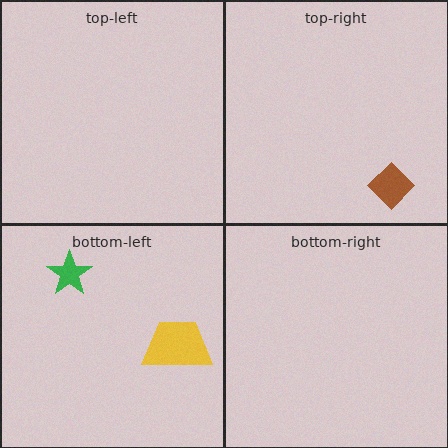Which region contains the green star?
The bottom-left region.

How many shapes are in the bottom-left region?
2.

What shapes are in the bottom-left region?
The yellow trapezoid, the green star.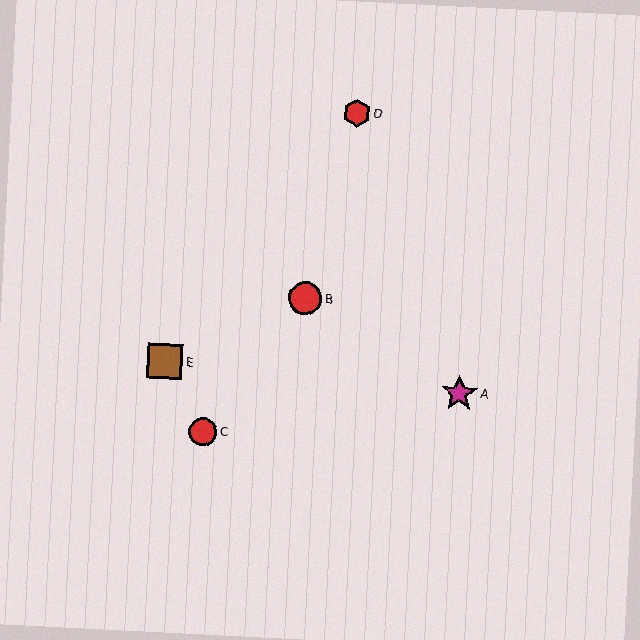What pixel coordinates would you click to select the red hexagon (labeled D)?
Click at (357, 113) to select the red hexagon D.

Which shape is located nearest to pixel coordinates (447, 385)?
The magenta star (labeled A) at (459, 393) is nearest to that location.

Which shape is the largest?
The magenta star (labeled A) is the largest.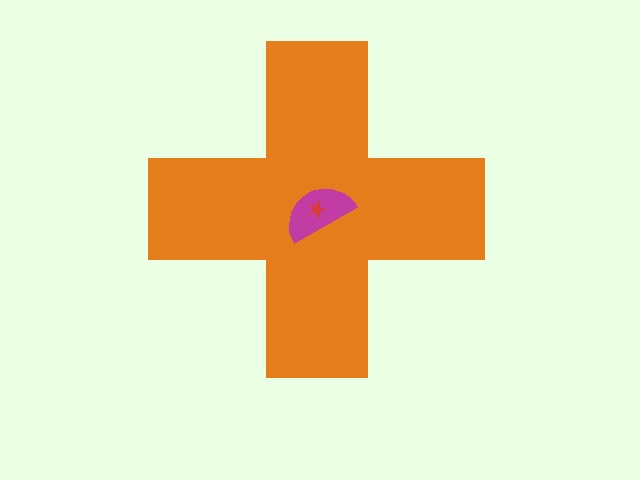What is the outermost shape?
The orange cross.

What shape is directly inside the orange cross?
The magenta semicircle.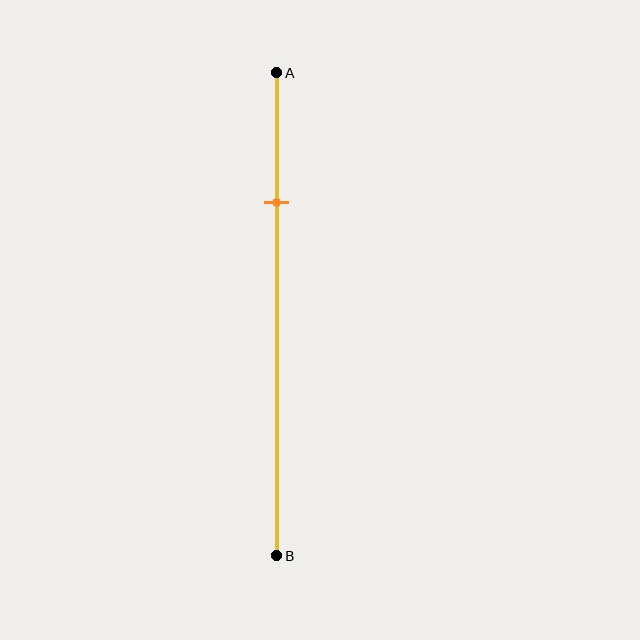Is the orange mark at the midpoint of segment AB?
No, the mark is at about 25% from A, not at the 50% midpoint.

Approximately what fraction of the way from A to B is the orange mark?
The orange mark is approximately 25% of the way from A to B.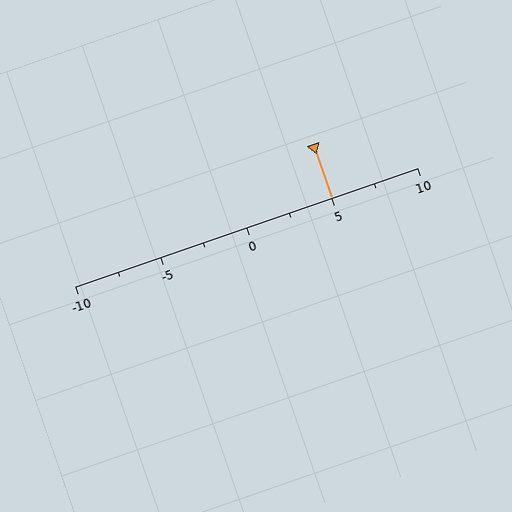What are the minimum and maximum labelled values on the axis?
The axis runs from -10 to 10.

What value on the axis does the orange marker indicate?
The marker indicates approximately 5.